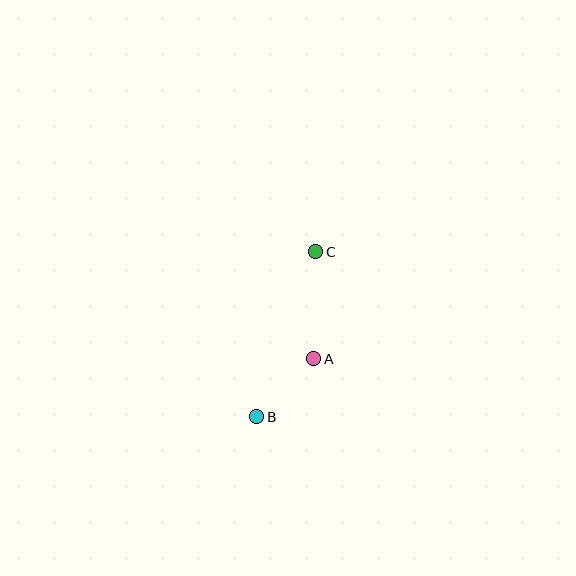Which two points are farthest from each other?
Points B and C are farthest from each other.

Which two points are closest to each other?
Points A and B are closest to each other.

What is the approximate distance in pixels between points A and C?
The distance between A and C is approximately 107 pixels.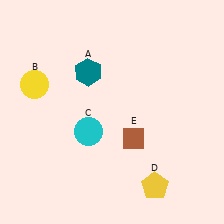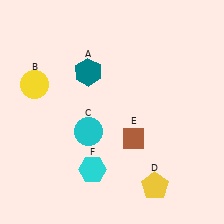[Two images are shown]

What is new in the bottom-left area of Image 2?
A cyan hexagon (F) was added in the bottom-left area of Image 2.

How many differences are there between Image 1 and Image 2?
There is 1 difference between the two images.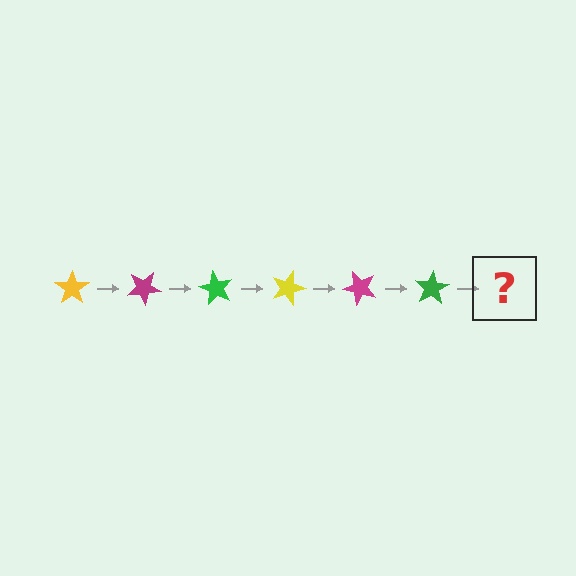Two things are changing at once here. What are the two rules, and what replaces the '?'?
The two rules are that it rotates 30 degrees each step and the color cycles through yellow, magenta, and green. The '?' should be a yellow star, rotated 180 degrees from the start.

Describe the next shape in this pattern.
It should be a yellow star, rotated 180 degrees from the start.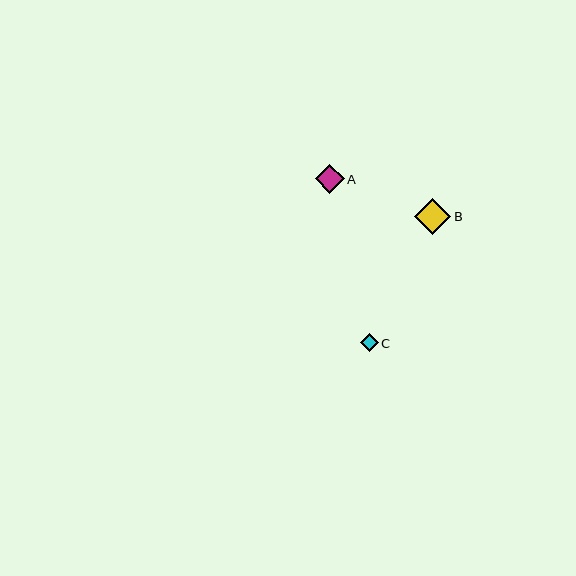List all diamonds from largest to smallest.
From largest to smallest: B, A, C.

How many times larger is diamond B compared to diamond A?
Diamond B is approximately 1.2 times the size of diamond A.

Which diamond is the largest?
Diamond B is the largest with a size of approximately 36 pixels.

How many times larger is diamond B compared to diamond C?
Diamond B is approximately 2.0 times the size of diamond C.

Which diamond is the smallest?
Diamond C is the smallest with a size of approximately 18 pixels.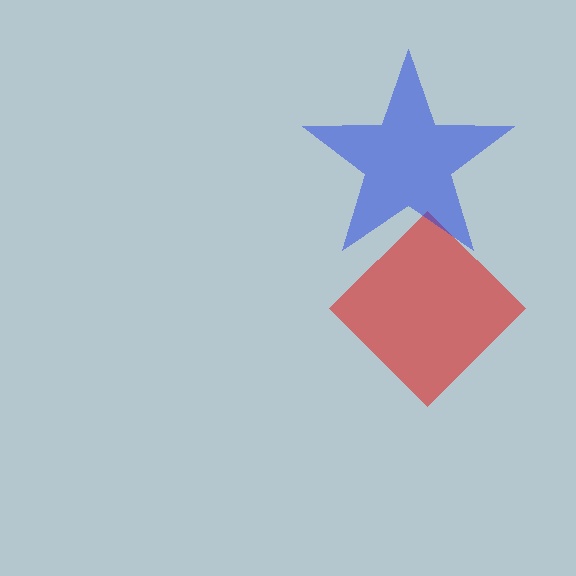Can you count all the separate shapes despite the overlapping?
Yes, there are 2 separate shapes.